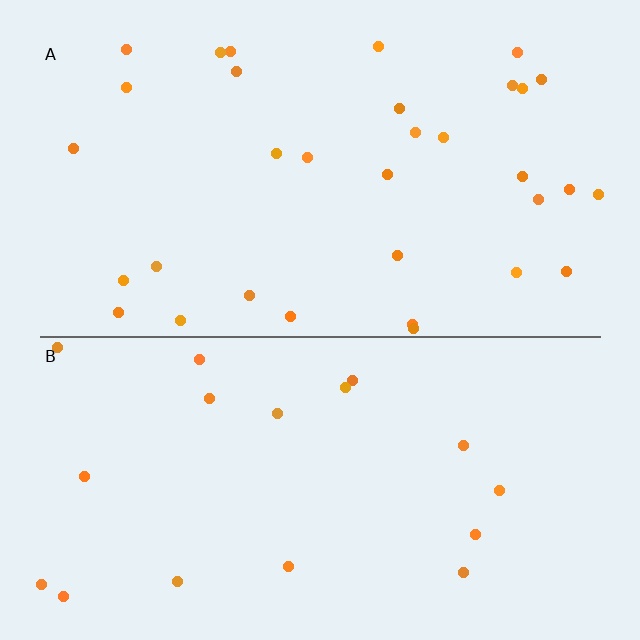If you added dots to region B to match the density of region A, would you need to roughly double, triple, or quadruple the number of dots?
Approximately double.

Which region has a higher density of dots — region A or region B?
A (the top).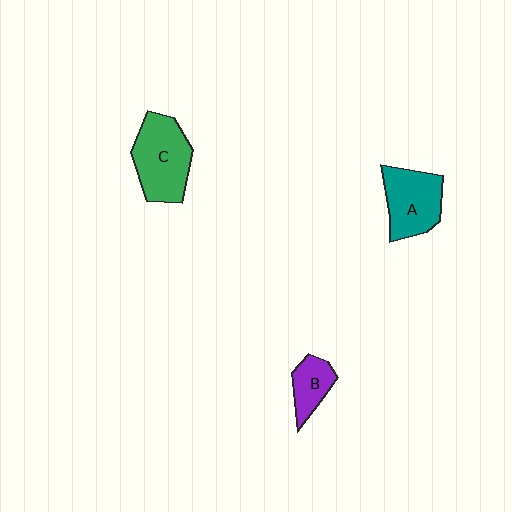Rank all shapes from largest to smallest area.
From largest to smallest: C (green), A (teal), B (purple).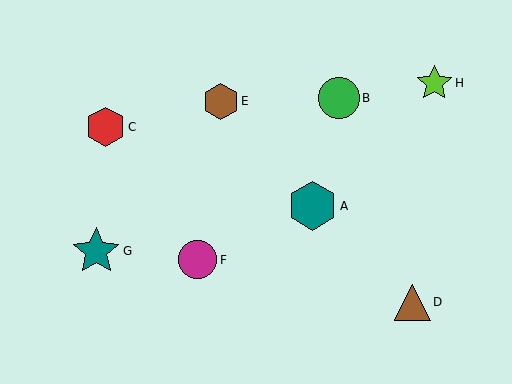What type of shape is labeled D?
Shape D is a brown triangle.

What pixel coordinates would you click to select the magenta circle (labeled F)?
Click at (198, 260) to select the magenta circle F.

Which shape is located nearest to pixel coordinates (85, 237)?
The teal star (labeled G) at (96, 251) is nearest to that location.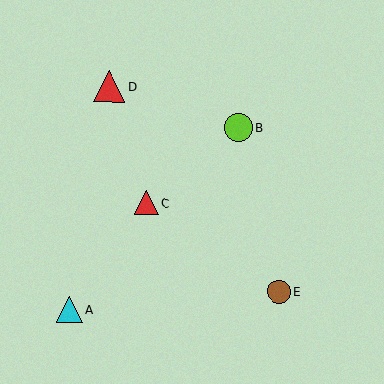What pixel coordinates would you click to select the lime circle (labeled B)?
Click at (239, 127) to select the lime circle B.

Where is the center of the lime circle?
The center of the lime circle is at (239, 127).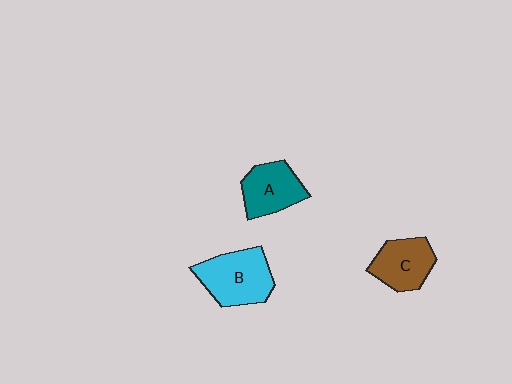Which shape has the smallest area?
Shape C (brown).